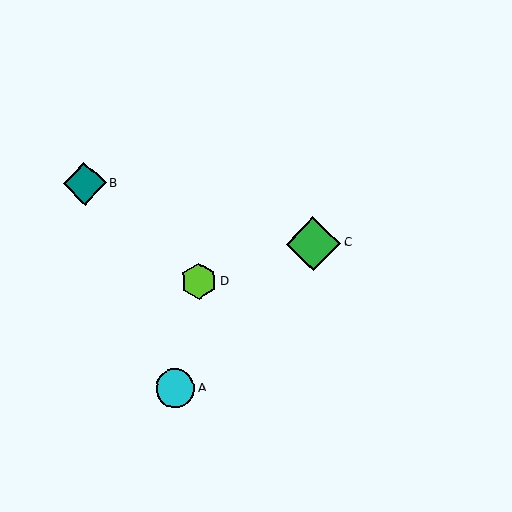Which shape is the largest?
The green diamond (labeled C) is the largest.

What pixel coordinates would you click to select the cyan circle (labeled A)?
Click at (175, 388) to select the cyan circle A.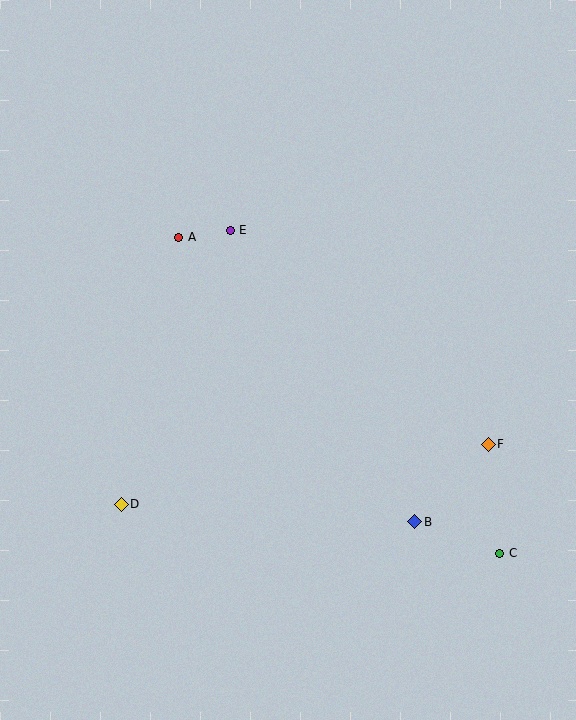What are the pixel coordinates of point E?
Point E is at (230, 230).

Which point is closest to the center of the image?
Point E at (230, 230) is closest to the center.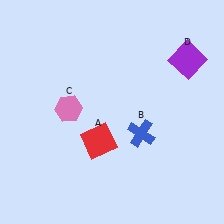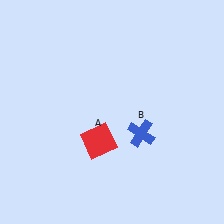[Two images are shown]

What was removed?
The purple square (D), the pink hexagon (C) were removed in Image 2.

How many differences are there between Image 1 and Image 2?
There are 2 differences between the two images.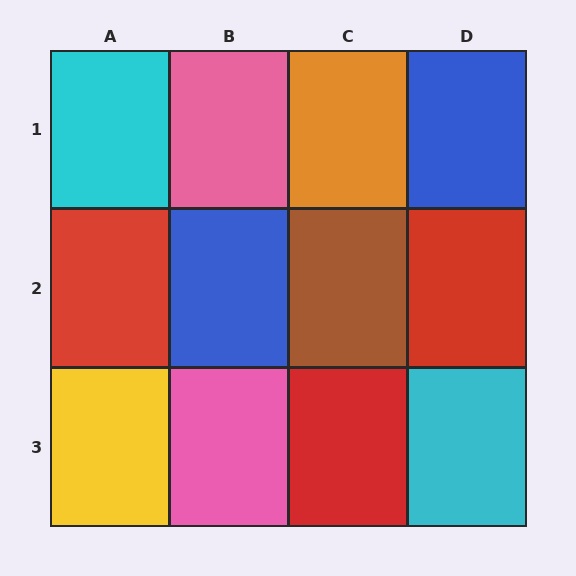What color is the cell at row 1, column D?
Blue.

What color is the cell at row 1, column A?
Cyan.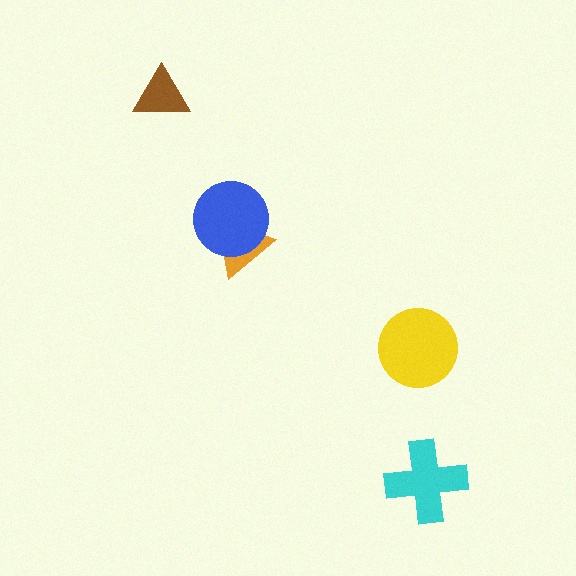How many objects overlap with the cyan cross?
0 objects overlap with the cyan cross.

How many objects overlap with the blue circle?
1 object overlaps with the blue circle.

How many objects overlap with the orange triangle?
1 object overlaps with the orange triangle.